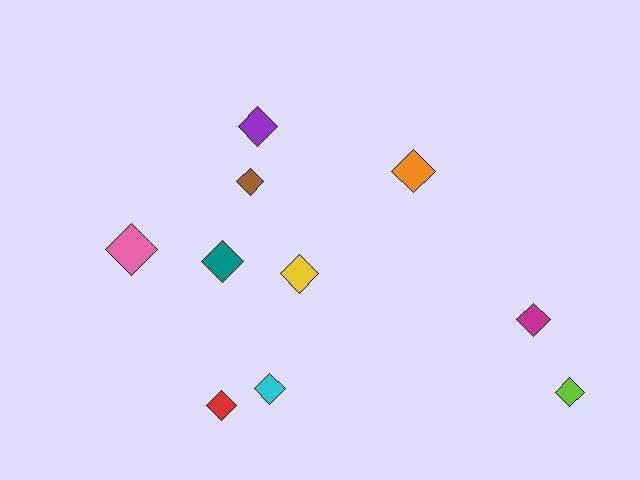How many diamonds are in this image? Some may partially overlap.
There are 10 diamonds.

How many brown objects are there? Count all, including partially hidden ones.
There is 1 brown object.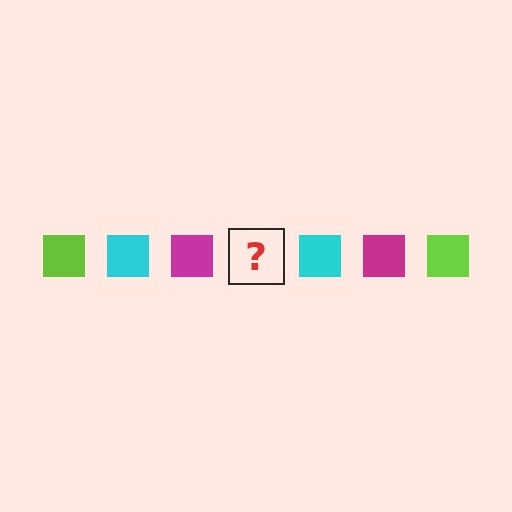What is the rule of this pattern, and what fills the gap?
The rule is that the pattern cycles through lime, cyan, magenta squares. The gap should be filled with a lime square.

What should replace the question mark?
The question mark should be replaced with a lime square.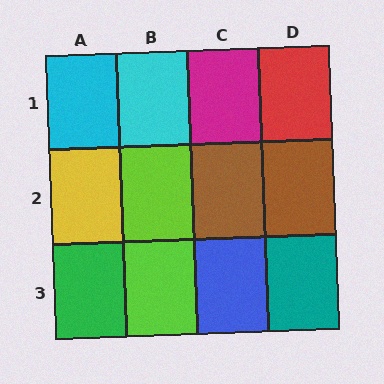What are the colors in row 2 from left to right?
Yellow, lime, brown, brown.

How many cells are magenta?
1 cell is magenta.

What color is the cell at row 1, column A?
Cyan.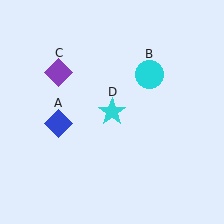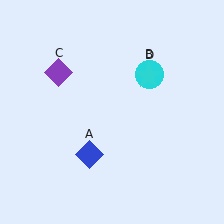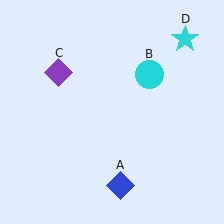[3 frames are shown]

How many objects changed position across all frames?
2 objects changed position: blue diamond (object A), cyan star (object D).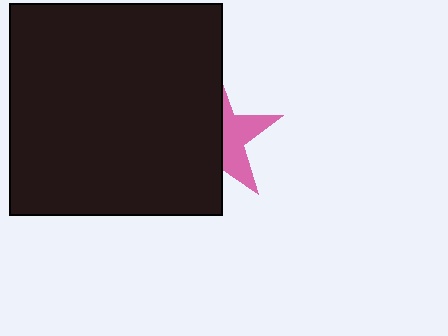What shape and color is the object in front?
The object in front is a black square.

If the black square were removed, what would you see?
You would see the complete pink star.